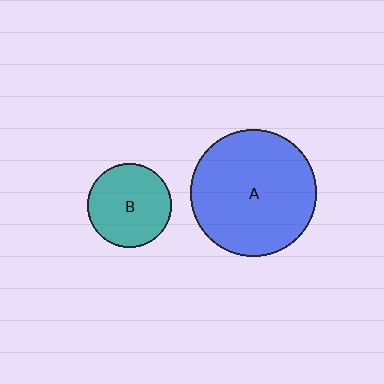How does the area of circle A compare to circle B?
Approximately 2.3 times.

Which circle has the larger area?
Circle A (blue).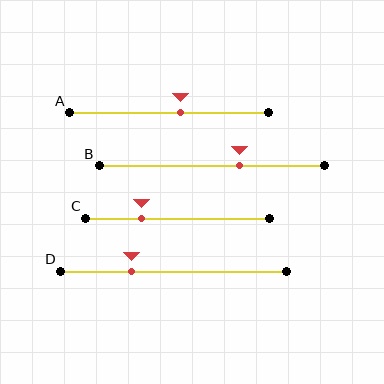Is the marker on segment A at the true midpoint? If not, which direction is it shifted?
No, the marker on segment A is shifted to the right by about 6% of the segment length.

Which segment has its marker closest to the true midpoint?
Segment A has its marker closest to the true midpoint.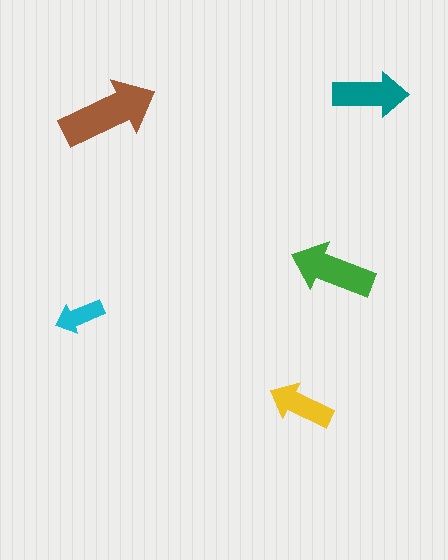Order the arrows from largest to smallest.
the brown one, the green one, the teal one, the yellow one, the cyan one.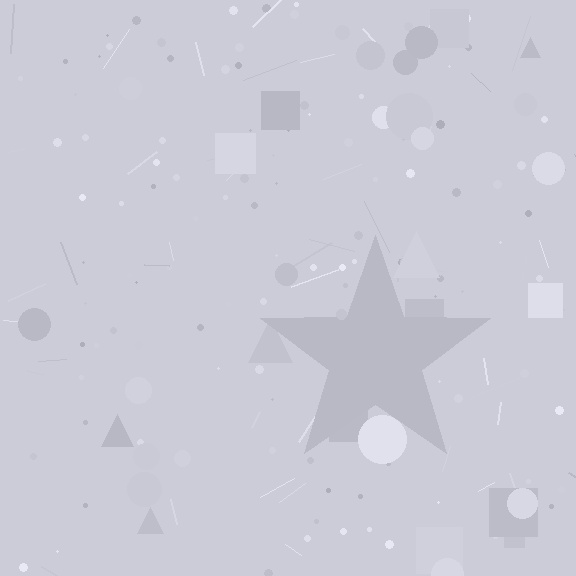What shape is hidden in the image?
A star is hidden in the image.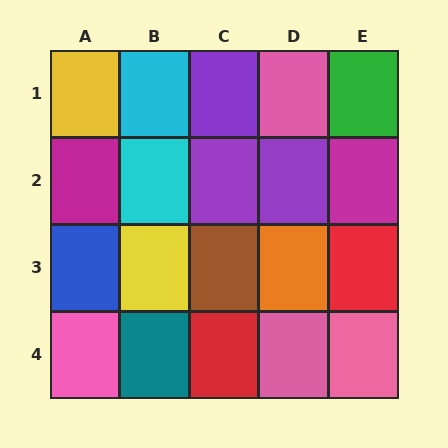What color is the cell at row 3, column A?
Blue.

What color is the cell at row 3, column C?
Brown.